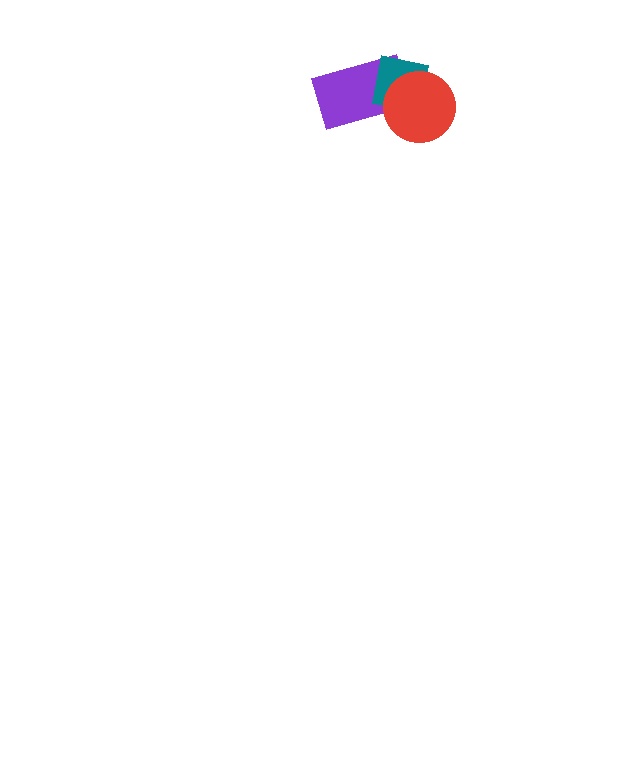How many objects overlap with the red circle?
2 objects overlap with the red circle.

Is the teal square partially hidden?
Yes, it is partially covered by another shape.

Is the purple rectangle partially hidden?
Yes, it is partially covered by another shape.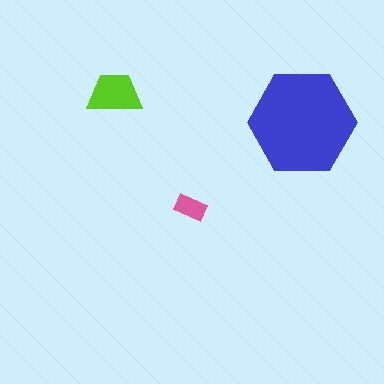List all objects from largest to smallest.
The blue hexagon, the lime trapezoid, the pink rectangle.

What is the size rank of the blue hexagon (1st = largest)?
1st.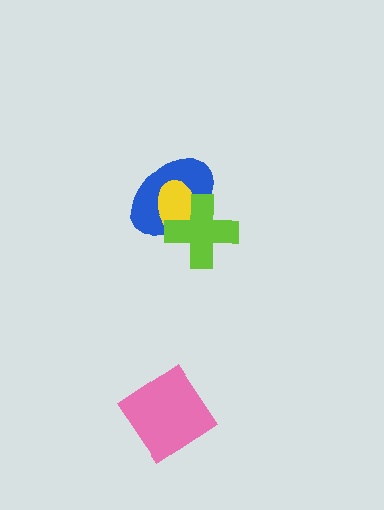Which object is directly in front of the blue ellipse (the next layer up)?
The yellow ellipse is directly in front of the blue ellipse.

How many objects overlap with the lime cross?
2 objects overlap with the lime cross.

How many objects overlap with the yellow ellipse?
2 objects overlap with the yellow ellipse.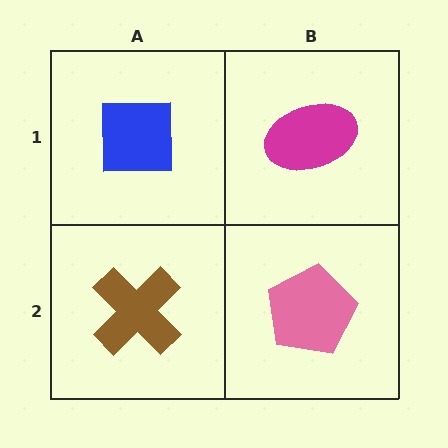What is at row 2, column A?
A brown cross.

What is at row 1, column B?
A magenta ellipse.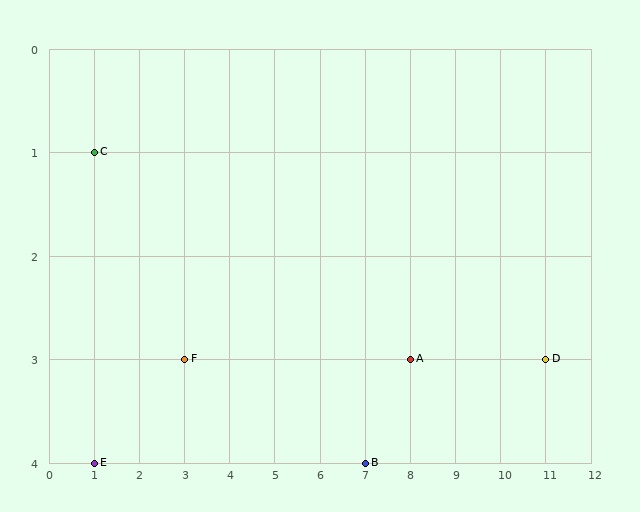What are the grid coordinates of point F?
Point F is at grid coordinates (3, 3).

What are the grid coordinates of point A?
Point A is at grid coordinates (8, 3).